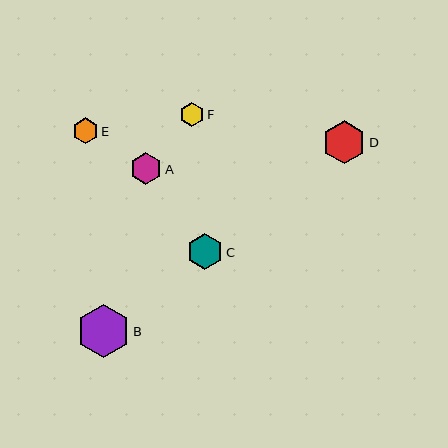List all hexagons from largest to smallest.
From largest to smallest: B, D, C, A, E, F.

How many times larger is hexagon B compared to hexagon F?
Hexagon B is approximately 2.3 times the size of hexagon F.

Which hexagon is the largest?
Hexagon B is the largest with a size of approximately 54 pixels.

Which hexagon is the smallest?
Hexagon F is the smallest with a size of approximately 24 pixels.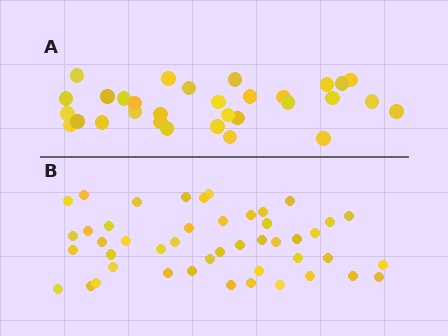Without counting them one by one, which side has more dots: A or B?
Region B (the bottom region) has more dots.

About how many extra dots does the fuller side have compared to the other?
Region B has approximately 15 more dots than region A.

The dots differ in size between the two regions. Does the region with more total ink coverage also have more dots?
No. Region A has more total ink coverage because its dots are larger, but region B actually contains more individual dots. Total area can be misleading — the number of items is what matters here.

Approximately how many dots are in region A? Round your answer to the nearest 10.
About 30 dots. (The exact count is 31, which rounds to 30.)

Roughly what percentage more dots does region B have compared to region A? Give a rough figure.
About 50% more.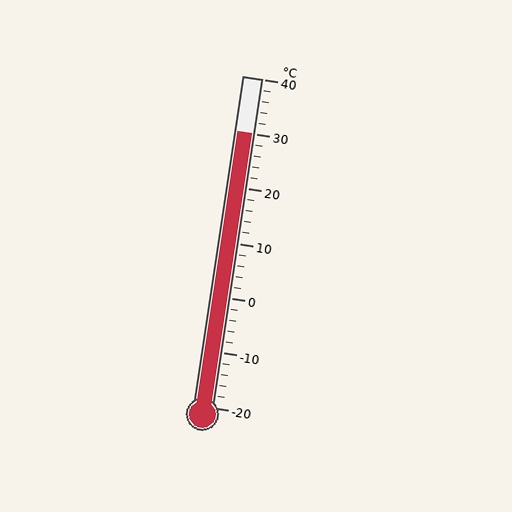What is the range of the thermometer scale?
The thermometer scale ranges from -20°C to 40°C.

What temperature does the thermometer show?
The thermometer shows approximately 30°C.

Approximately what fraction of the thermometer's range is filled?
The thermometer is filled to approximately 85% of its range.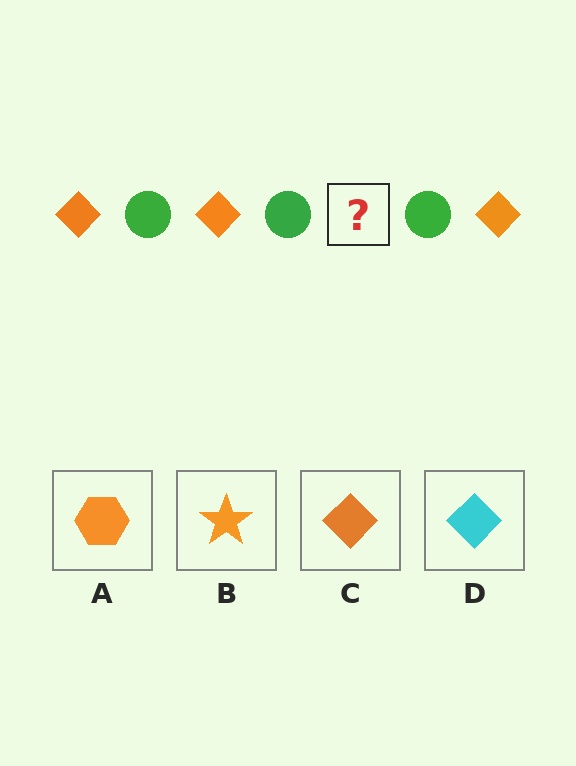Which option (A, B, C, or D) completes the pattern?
C.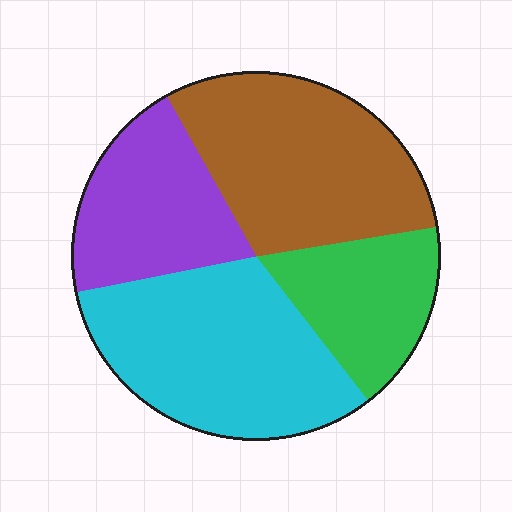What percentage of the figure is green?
Green takes up between a sixth and a third of the figure.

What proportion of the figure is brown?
Brown takes up about one third (1/3) of the figure.